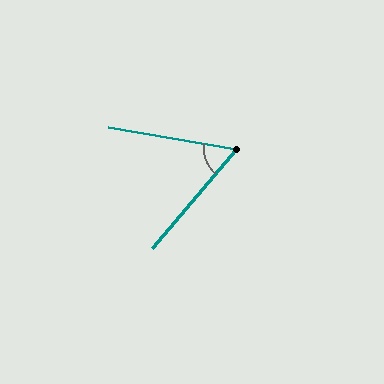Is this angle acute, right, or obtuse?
It is acute.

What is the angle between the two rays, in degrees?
Approximately 60 degrees.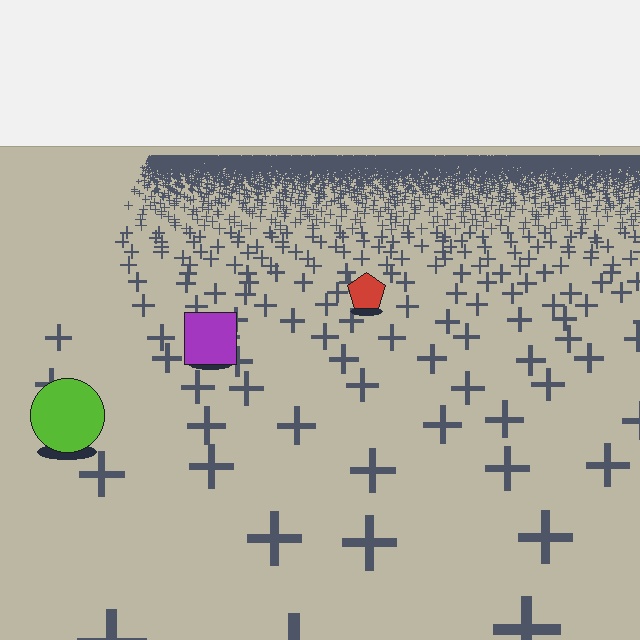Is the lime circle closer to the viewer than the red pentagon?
Yes. The lime circle is closer — you can tell from the texture gradient: the ground texture is coarser near it.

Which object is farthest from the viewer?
The red pentagon is farthest from the viewer. It appears smaller and the ground texture around it is denser.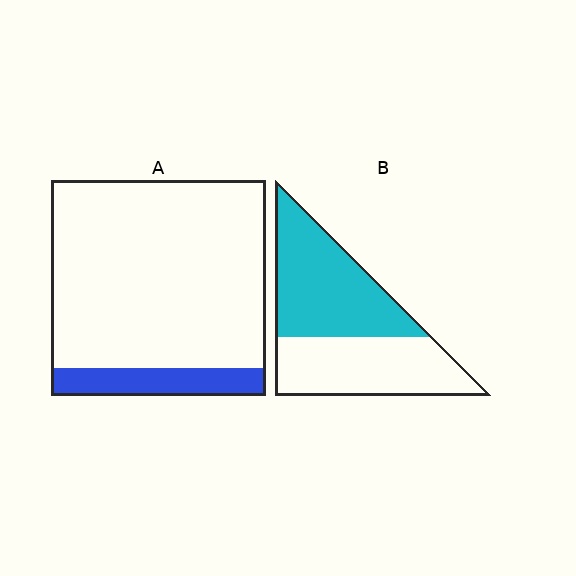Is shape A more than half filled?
No.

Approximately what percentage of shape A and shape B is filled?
A is approximately 15% and B is approximately 55%.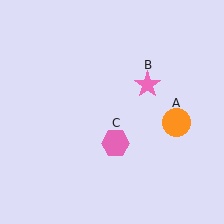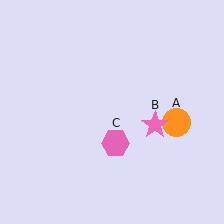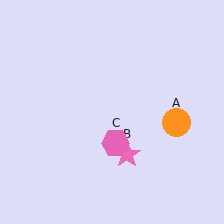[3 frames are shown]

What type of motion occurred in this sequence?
The pink star (object B) rotated clockwise around the center of the scene.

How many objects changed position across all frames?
1 object changed position: pink star (object B).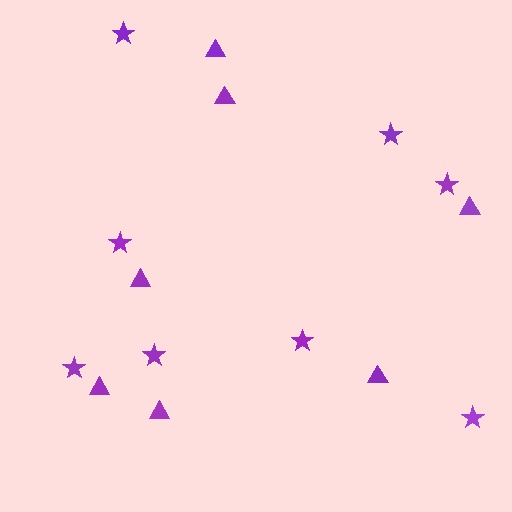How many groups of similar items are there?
There are 2 groups: one group of triangles (7) and one group of stars (8).